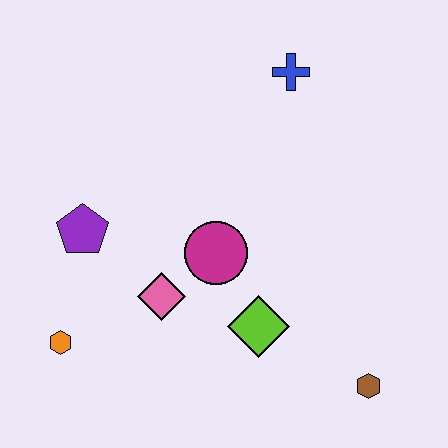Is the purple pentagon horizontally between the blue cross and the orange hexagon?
Yes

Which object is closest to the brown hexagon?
The lime diamond is closest to the brown hexagon.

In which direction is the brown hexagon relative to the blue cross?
The brown hexagon is below the blue cross.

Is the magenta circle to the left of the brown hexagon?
Yes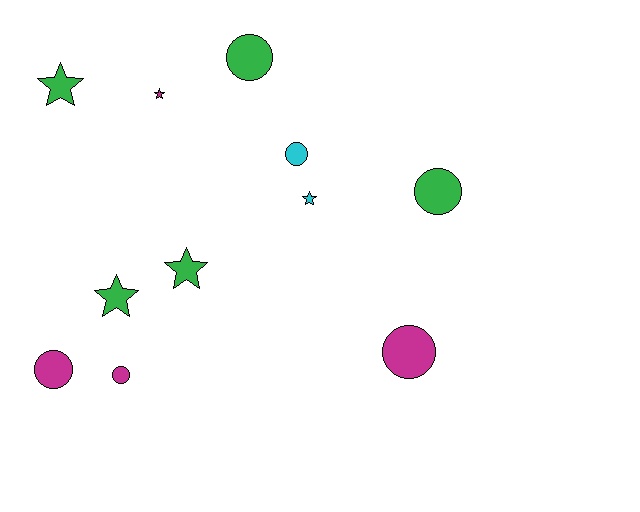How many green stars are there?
There are 3 green stars.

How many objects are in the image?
There are 11 objects.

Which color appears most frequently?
Green, with 5 objects.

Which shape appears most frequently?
Circle, with 6 objects.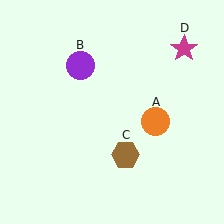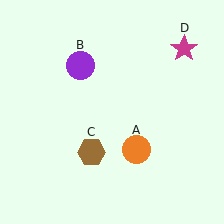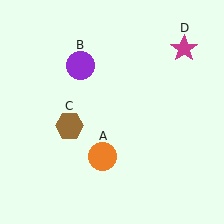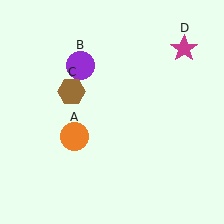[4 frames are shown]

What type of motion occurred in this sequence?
The orange circle (object A), brown hexagon (object C) rotated clockwise around the center of the scene.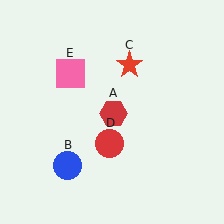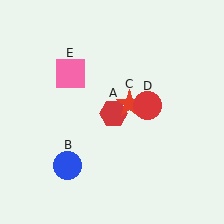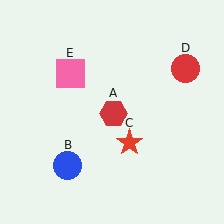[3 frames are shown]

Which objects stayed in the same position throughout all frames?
Red hexagon (object A) and blue circle (object B) and pink square (object E) remained stationary.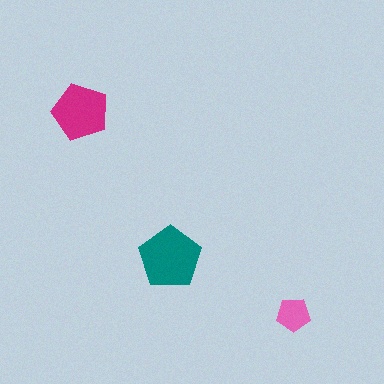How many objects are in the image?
There are 3 objects in the image.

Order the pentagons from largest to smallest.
the teal one, the magenta one, the pink one.